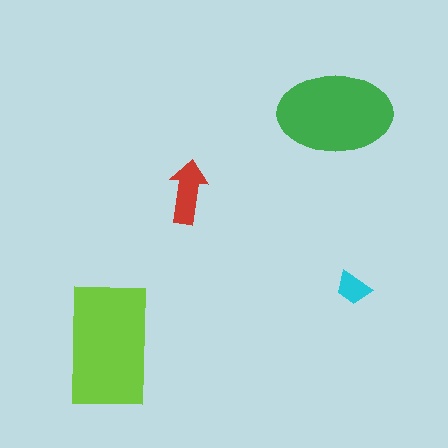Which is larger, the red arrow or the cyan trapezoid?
The red arrow.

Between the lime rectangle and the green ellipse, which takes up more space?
The lime rectangle.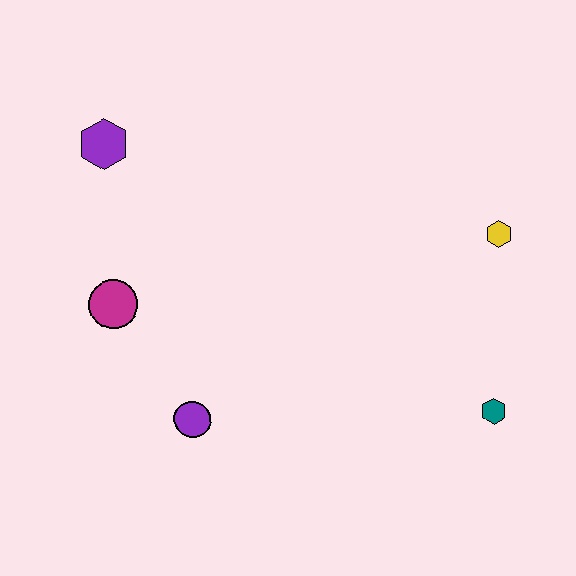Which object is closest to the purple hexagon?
The magenta circle is closest to the purple hexagon.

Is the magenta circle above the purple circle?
Yes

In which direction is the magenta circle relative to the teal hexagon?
The magenta circle is to the left of the teal hexagon.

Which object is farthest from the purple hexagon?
The teal hexagon is farthest from the purple hexagon.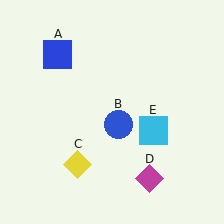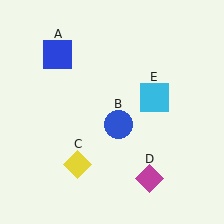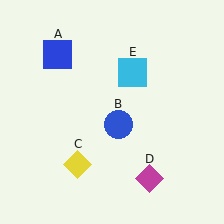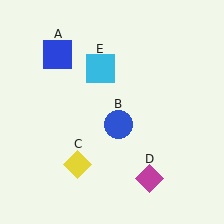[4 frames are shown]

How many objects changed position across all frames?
1 object changed position: cyan square (object E).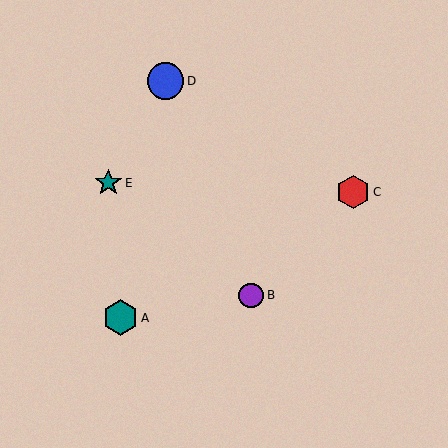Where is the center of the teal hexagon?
The center of the teal hexagon is at (120, 318).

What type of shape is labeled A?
Shape A is a teal hexagon.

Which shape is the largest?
The blue circle (labeled D) is the largest.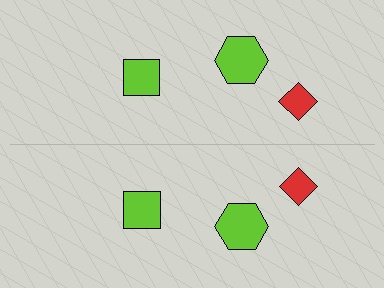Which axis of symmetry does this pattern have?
The pattern has a horizontal axis of symmetry running through the center of the image.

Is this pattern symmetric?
Yes, this pattern has bilateral (reflection) symmetry.